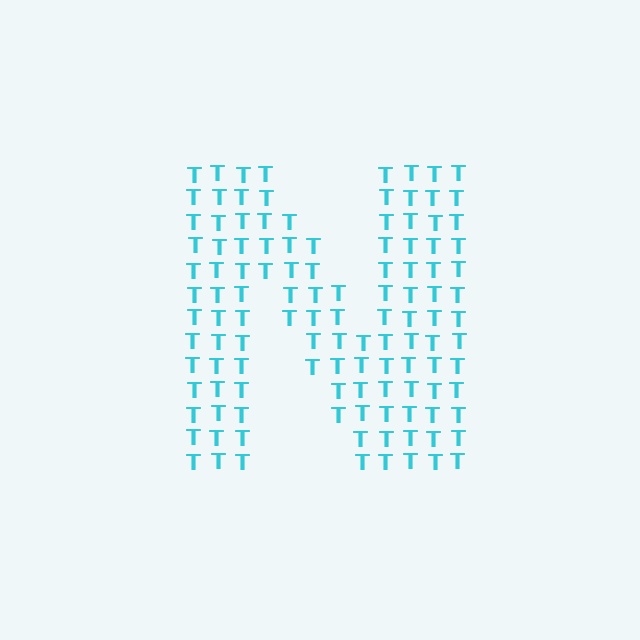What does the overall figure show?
The overall figure shows the letter N.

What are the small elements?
The small elements are letter T's.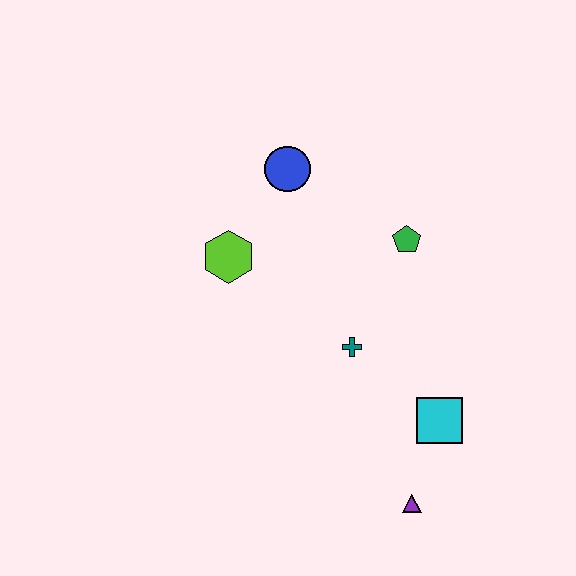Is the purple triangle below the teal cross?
Yes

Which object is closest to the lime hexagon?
The blue circle is closest to the lime hexagon.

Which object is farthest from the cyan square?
The blue circle is farthest from the cyan square.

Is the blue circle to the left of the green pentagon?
Yes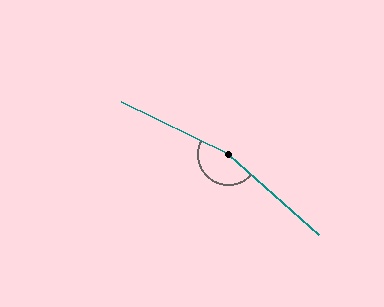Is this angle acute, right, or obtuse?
It is obtuse.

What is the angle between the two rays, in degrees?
Approximately 164 degrees.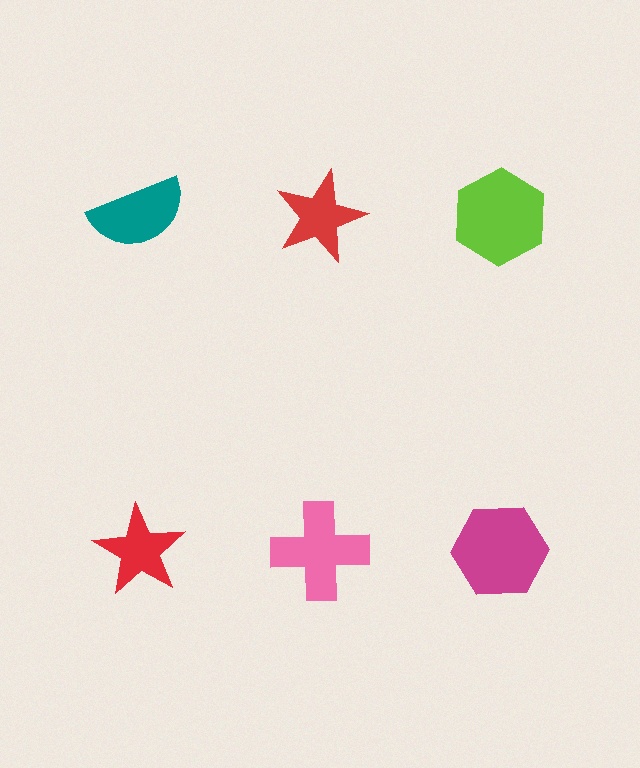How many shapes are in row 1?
3 shapes.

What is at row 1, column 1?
A teal semicircle.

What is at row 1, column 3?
A lime hexagon.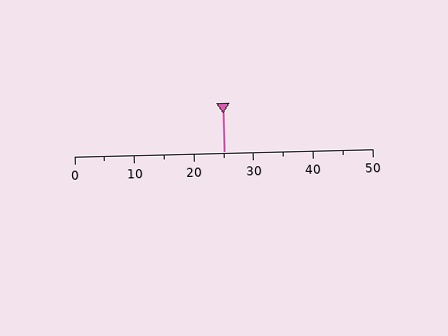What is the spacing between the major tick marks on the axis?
The major ticks are spaced 10 apart.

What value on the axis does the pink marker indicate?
The marker indicates approximately 25.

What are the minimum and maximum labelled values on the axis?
The axis runs from 0 to 50.